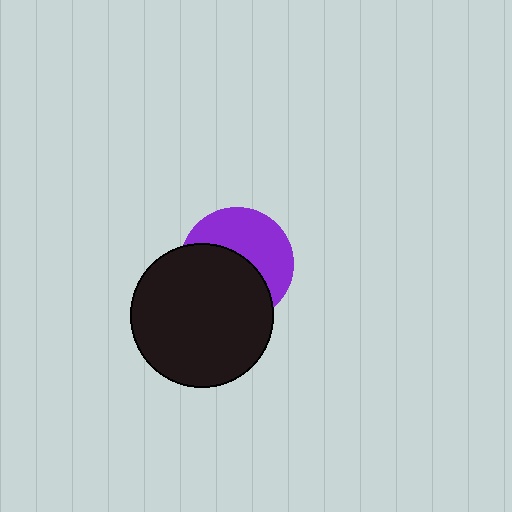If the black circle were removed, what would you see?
You would see the complete purple circle.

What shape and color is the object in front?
The object in front is a black circle.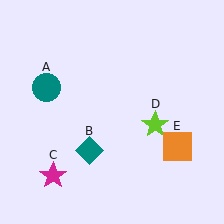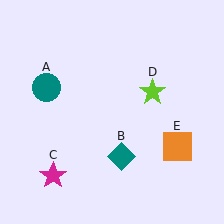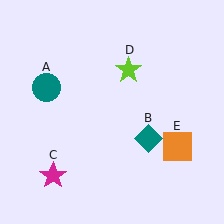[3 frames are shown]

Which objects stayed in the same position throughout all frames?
Teal circle (object A) and magenta star (object C) and orange square (object E) remained stationary.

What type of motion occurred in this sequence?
The teal diamond (object B), lime star (object D) rotated counterclockwise around the center of the scene.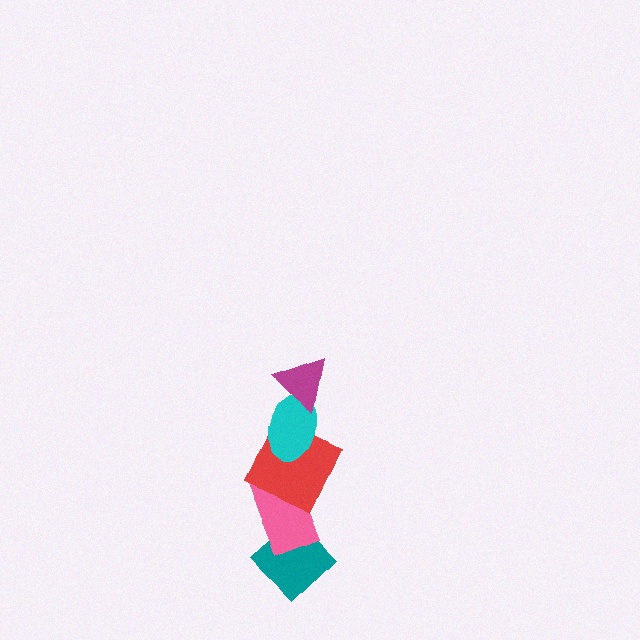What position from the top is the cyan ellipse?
The cyan ellipse is 2nd from the top.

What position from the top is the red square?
The red square is 3rd from the top.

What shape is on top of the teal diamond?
The pink rectangle is on top of the teal diamond.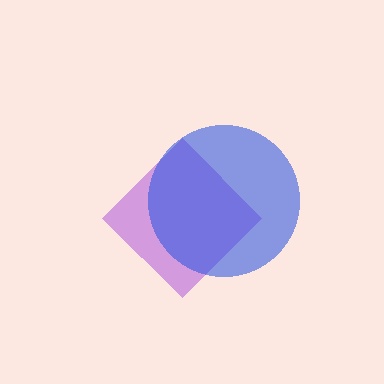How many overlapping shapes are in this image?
There are 2 overlapping shapes in the image.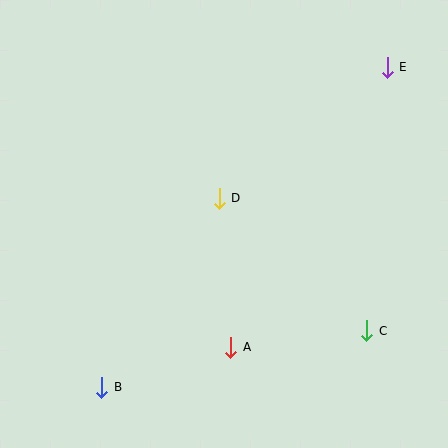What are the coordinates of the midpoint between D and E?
The midpoint between D and E is at (303, 133).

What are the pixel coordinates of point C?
Point C is at (367, 331).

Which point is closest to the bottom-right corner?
Point C is closest to the bottom-right corner.